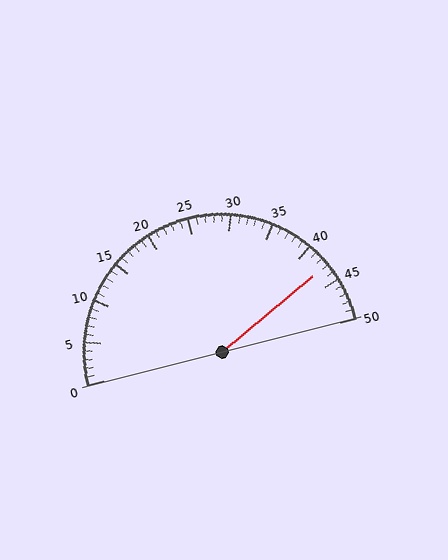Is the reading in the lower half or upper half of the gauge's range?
The reading is in the upper half of the range (0 to 50).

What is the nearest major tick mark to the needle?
The nearest major tick mark is 45.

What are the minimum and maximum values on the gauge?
The gauge ranges from 0 to 50.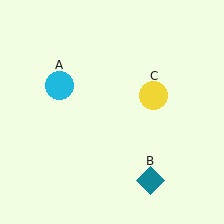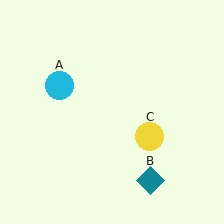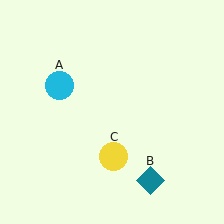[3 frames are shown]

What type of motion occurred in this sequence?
The yellow circle (object C) rotated clockwise around the center of the scene.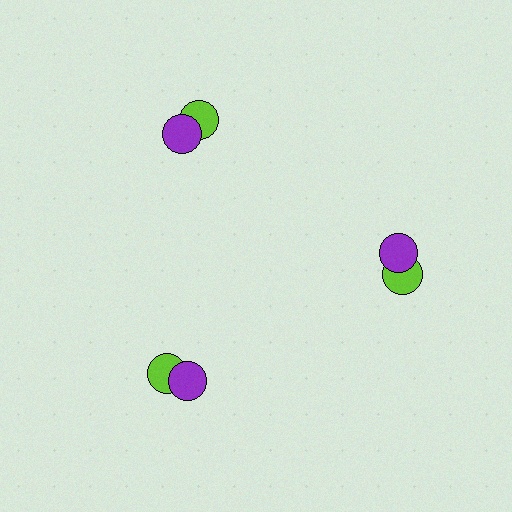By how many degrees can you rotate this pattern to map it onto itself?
The pattern maps onto itself every 120 degrees of rotation.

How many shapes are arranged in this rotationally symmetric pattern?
There are 6 shapes, arranged in 3 groups of 2.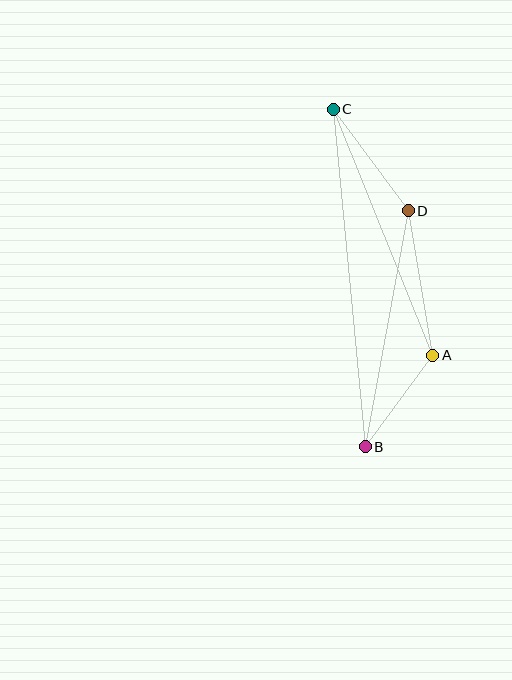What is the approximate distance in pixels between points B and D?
The distance between B and D is approximately 240 pixels.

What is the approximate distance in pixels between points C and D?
The distance between C and D is approximately 126 pixels.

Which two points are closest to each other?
Points A and B are closest to each other.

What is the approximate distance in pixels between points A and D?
The distance between A and D is approximately 146 pixels.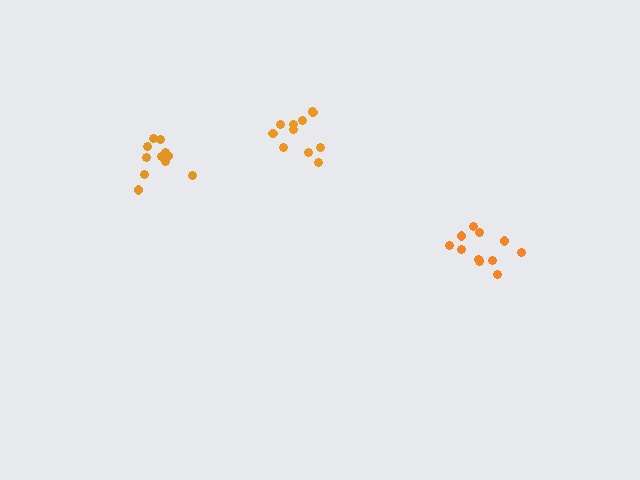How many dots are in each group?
Group 1: 11 dots, Group 2: 12 dots, Group 3: 11 dots (34 total).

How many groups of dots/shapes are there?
There are 3 groups.